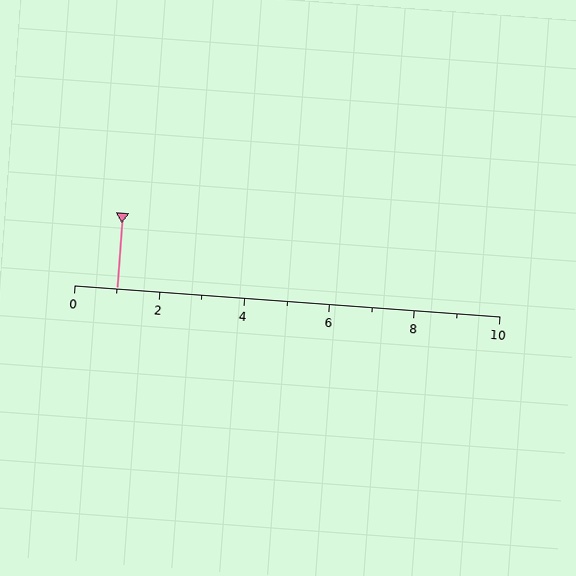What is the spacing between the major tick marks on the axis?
The major ticks are spaced 2 apart.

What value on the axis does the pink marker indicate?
The marker indicates approximately 1.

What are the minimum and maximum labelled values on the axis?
The axis runs from 0 to 10.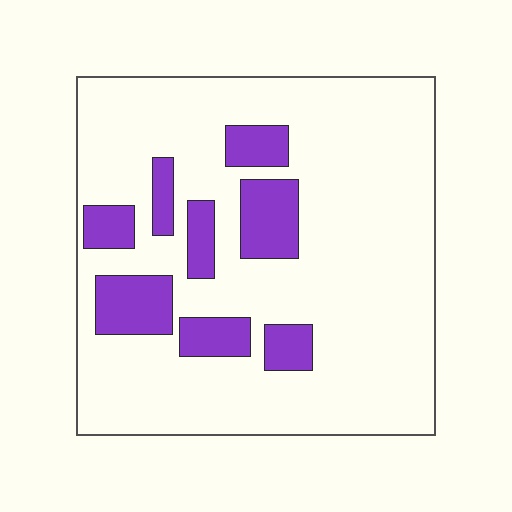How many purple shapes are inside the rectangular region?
8.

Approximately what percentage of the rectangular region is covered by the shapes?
Approximately 20%.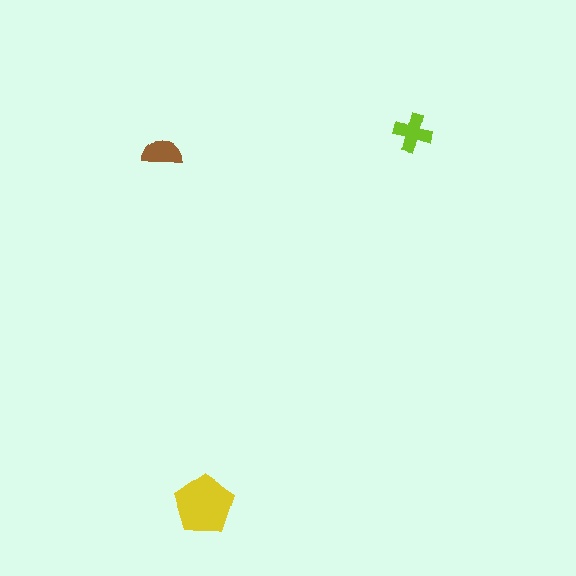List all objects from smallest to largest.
The brown semicircle, the lime cross, the yellow pentagon.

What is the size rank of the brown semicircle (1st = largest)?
3rd.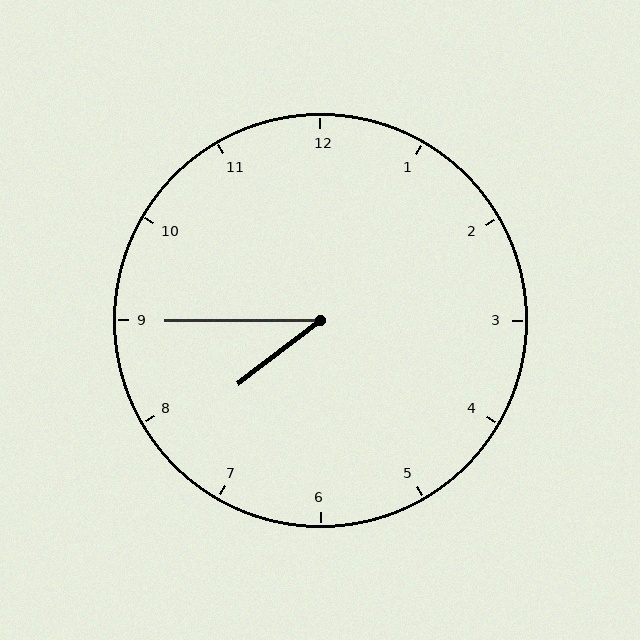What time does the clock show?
7:45.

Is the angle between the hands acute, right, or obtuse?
It is acute.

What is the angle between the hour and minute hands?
Approximately 38 degrees.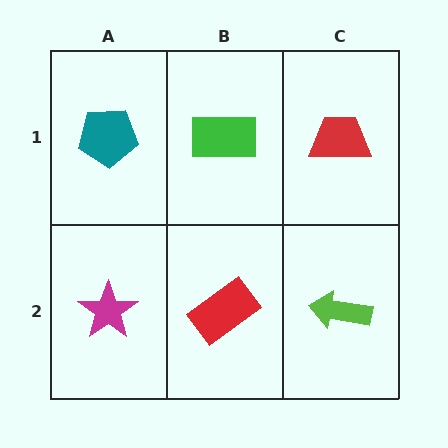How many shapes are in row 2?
3 shapes.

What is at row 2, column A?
A magenta star.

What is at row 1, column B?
A green rectangle.